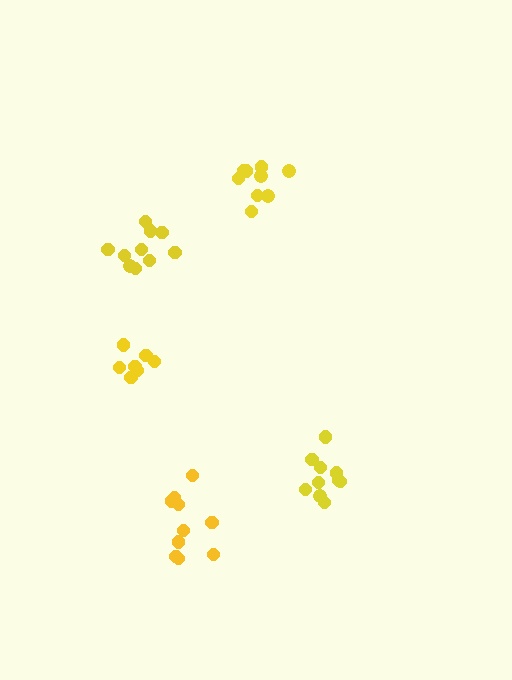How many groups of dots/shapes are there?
There are 5 groups.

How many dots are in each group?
Group 1: 10 dots, Group 2: 10 dots, Group 3: 7 dots, Group 4: 9 dots, Group 5: 10 dots (46 total).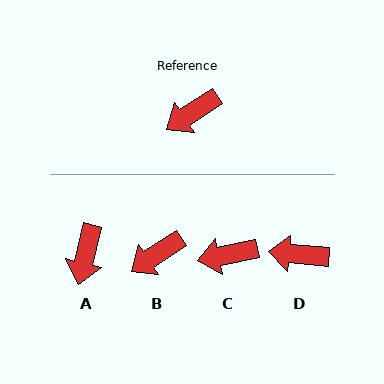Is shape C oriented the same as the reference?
No, it is off by about 22 degrees.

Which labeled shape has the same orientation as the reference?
B.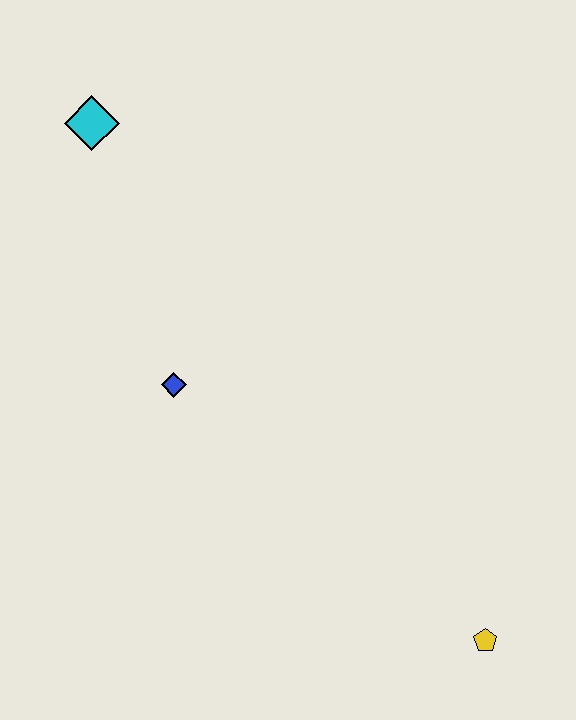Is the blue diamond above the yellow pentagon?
Yes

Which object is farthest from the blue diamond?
The yellow pentagon is farthest from the blue diamond.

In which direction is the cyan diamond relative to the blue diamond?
The cyan diamond is above the blue diamond.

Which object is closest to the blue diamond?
The cyan diamond is closest to the blue diamond.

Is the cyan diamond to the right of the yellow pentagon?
No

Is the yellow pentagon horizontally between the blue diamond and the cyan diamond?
No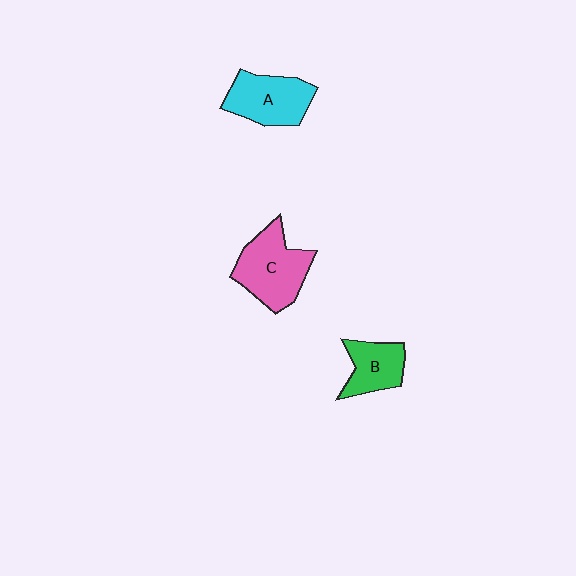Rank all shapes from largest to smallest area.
From largest to smallest: C (pink), A (cyan), B (green).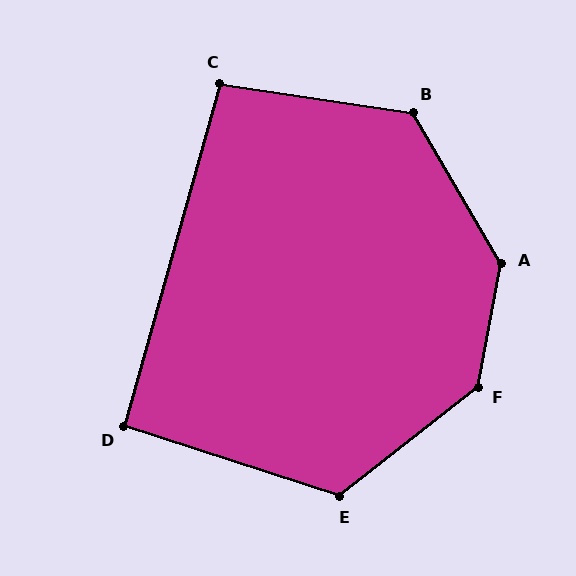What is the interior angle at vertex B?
Approximately 129 degrees (obtuse).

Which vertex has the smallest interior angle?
D, at approximately 92 degrees.